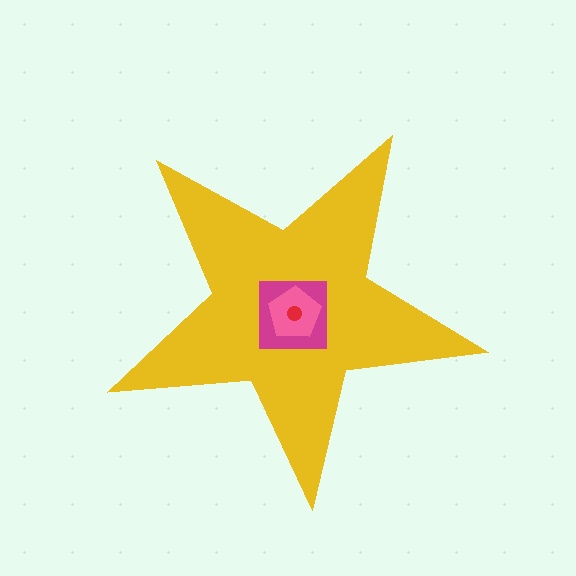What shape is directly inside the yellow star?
The magenta square.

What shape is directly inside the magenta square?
The pink pentagon.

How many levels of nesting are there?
4.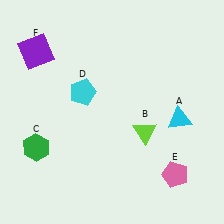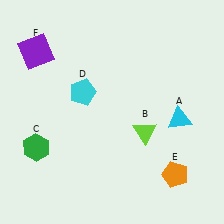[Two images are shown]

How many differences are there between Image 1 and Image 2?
There is 1 difference between the two images.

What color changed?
The pentagon (E) changed from pink in Image 1 to orange in Image 2.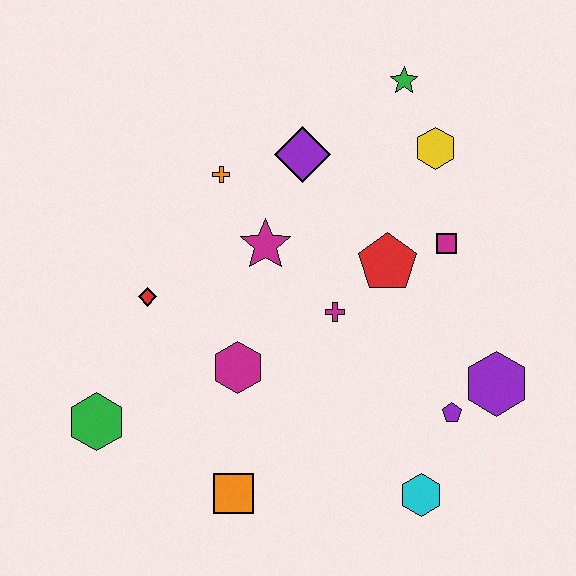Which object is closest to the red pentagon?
The magenta square is closest to the red pentagon.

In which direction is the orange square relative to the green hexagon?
The orange square is to the right of the green hexagon.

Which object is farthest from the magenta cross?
The green hexagon is farthest from the magenta cross.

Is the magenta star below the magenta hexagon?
No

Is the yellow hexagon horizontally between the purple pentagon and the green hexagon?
Yes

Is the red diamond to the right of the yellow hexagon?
No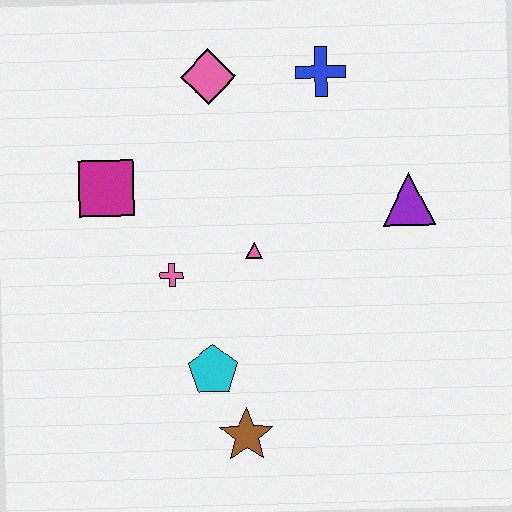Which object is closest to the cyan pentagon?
The brown star is closest to the cyan pentagon.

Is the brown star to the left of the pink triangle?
Yes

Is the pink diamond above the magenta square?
Yes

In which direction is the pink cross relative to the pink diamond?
The pink cross is below the pink diamond.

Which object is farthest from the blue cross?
The brown star is farthest from the blue cross.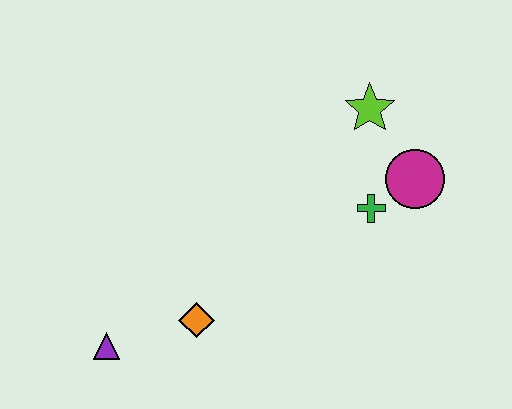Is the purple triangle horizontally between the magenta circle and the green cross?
No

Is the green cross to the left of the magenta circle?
Yes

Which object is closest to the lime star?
The magenta circle is closest to the lime star.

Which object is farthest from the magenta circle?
The purple triangle is farthest from the magenta circle.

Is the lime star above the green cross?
Yes